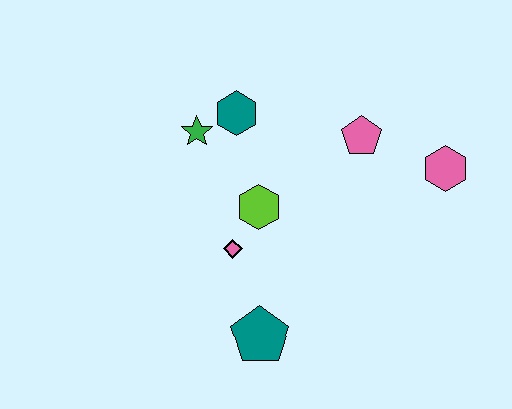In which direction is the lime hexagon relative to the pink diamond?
The lime hexagon is above the pink diamond.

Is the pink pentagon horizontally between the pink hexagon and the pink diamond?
Yes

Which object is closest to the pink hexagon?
The pink pentagon is closest to the pink hexagon.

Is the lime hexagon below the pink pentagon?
Yes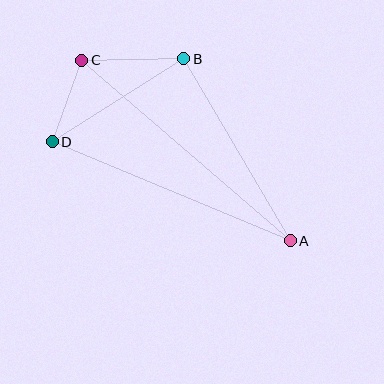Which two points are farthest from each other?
Points A and C are farthest from each other.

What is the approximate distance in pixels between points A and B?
The distance between A and B is approximately 211 pixels.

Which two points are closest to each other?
Points C and D are closest to each other.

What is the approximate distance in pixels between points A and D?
The distance between A and D is approximately 258 pixels.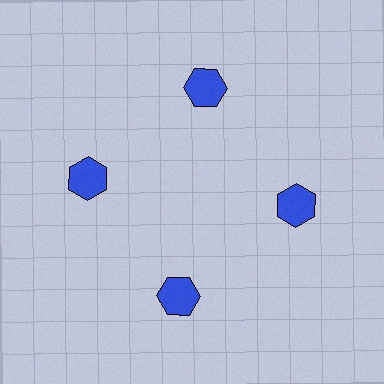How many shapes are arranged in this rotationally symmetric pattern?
There are 4 shapes, arranged in 4 groups of 1.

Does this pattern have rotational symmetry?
Yes, this pattern has 4-fold rotational symmetry. It looks the same after rotating 90 degrees around the center.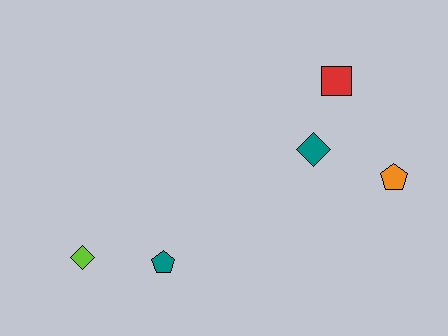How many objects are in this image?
There are 5 objects.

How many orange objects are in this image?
There is 1 orange object.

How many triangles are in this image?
There are no triangles.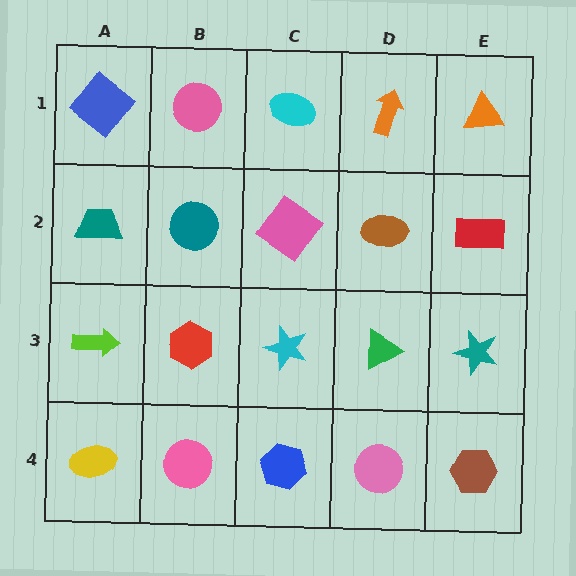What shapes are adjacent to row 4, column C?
A cyan star (row 3, column C), a pink circle (row 4, column B), a pink circle (row 4, column D).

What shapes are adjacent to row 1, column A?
A teal trapezoid (row 2, column A), a pink circle (row 1, column B).